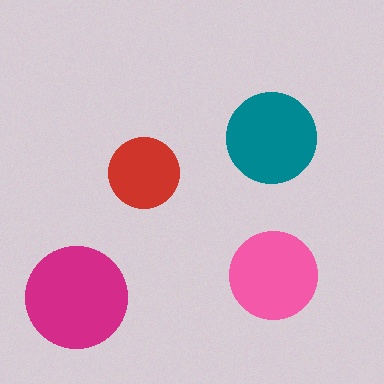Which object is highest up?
The teal circle is topmost.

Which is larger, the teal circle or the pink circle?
The teal one.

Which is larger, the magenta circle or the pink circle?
The magenta one.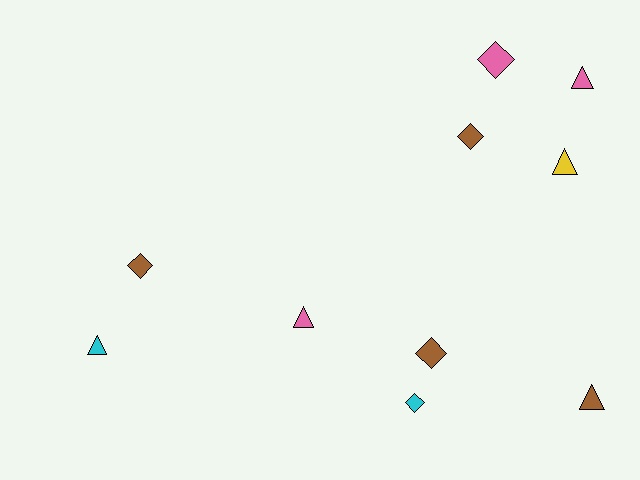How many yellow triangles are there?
There is 1 yellow triangle.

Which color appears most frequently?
Brown, with 4 objects.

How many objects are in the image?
There are 10 objects.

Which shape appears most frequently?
Diamond, with 5 objects.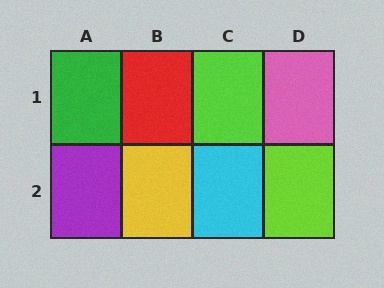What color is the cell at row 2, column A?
Purple.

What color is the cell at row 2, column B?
Yellow.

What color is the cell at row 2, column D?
Lime.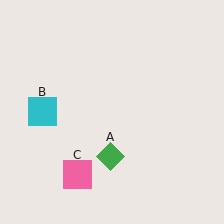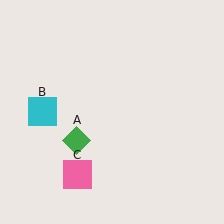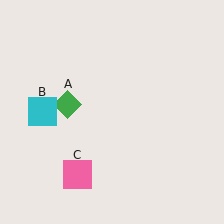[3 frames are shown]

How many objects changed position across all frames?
1 object changed position: green diamond (object A).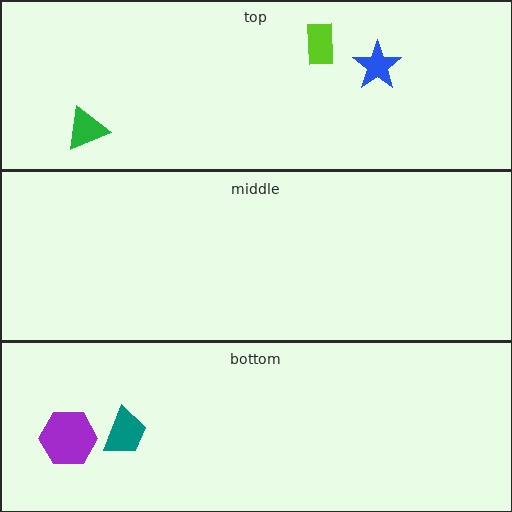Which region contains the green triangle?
The top region.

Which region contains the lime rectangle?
The top region.